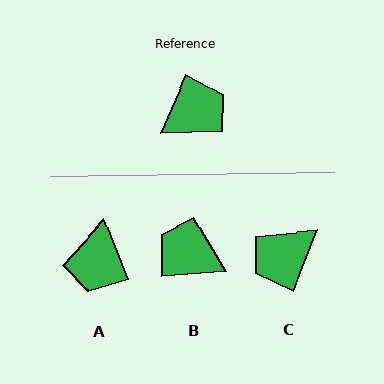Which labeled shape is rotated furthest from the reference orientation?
C, about 177 degrees away.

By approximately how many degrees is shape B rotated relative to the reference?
Approximately 119 degrees counter-clockwise.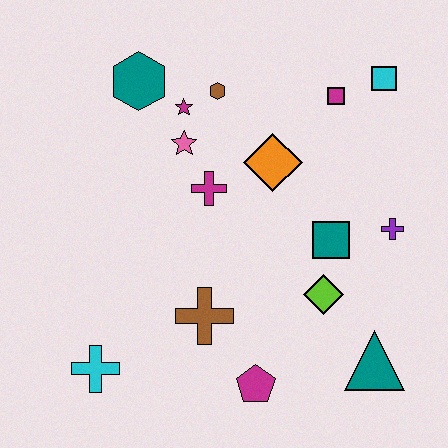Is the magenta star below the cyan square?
Yes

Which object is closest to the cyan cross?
The brown cross is closest to the cyan cross.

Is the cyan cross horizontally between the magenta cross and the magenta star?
No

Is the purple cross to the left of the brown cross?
No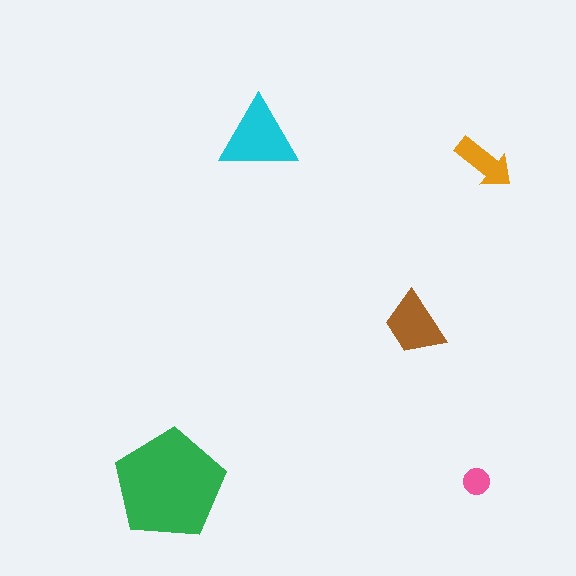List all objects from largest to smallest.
The green pentagon, the cyan triangle, the brown trapezoid, the orange arrow, the pink circle.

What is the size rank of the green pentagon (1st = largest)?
1st.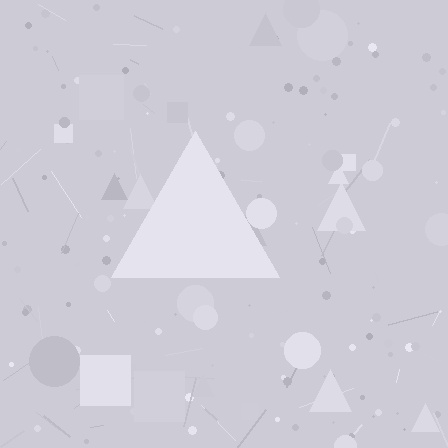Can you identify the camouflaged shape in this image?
The camouflaged shape is a triangle.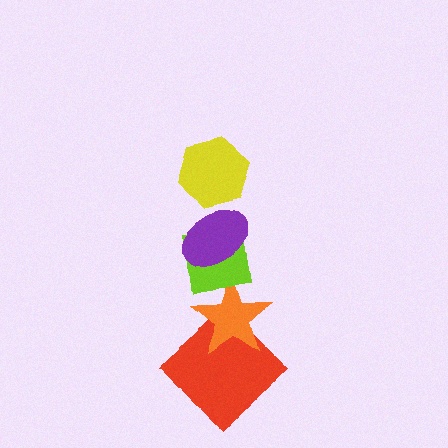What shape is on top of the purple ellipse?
The yellow hexagon is on top of the purple ellipse.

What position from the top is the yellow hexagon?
The yellow hexagon is 1st from the top.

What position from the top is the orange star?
The orange star is 4th from the top.